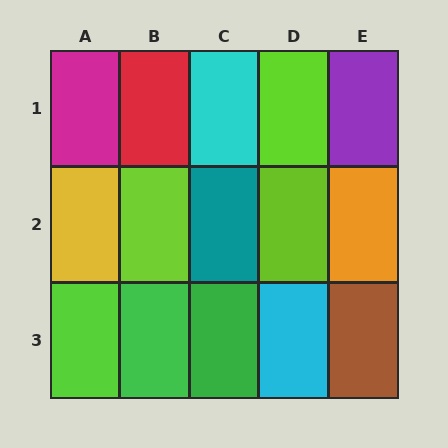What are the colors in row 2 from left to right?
Yellow, lime, teal, lime, orange.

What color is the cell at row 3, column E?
Brown.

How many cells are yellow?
1 cell is yellow.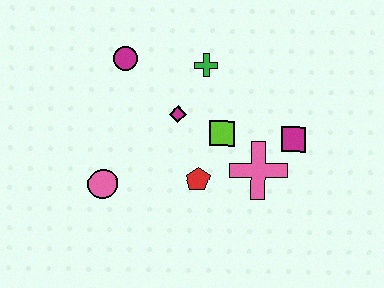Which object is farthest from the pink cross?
The magenta circle is farthest from the pink cross.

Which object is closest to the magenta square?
The pink cross is closest to the magenta square.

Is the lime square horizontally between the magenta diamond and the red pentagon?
No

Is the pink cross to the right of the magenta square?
No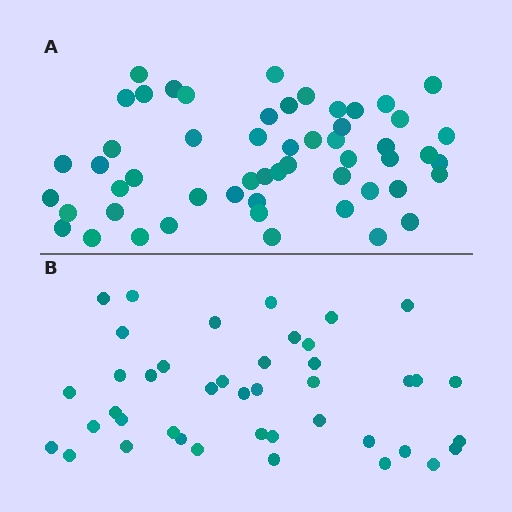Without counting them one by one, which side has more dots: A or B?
Region A (the top region) has more dots.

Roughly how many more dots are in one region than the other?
Region A has roughly 12 or so more dots than region B.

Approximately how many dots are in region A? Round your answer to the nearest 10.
About 50 dots. (The exact count is 54, which rounds to 50.)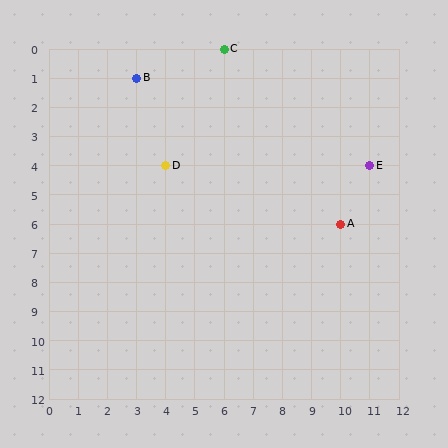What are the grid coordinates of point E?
Point E is at grid coordinates (11, 4).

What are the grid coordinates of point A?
Point A is at grid coordinates (10, 6).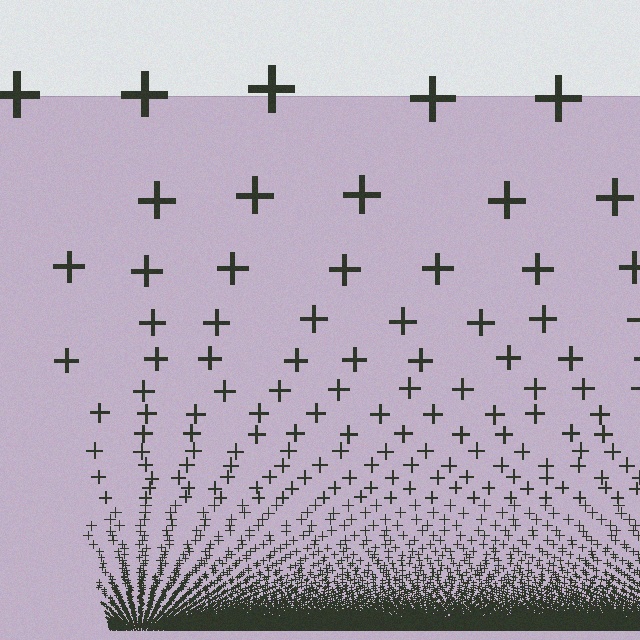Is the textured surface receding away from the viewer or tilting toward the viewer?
The surface appears to tilt toward the viewer. Texture elements get larger and sparser toward the top.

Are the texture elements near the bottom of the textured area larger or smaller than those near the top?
Smaller. The gradient is inverted — elements near the bottom are smaller and denser.